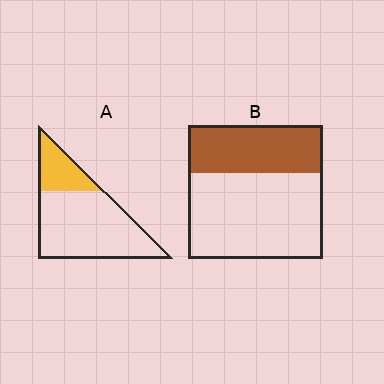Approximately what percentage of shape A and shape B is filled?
A is approximately 25% and B is approximately 35%.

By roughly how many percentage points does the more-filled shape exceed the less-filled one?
By roughly 10 percentage points (B over A).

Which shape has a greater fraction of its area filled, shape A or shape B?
Shape B.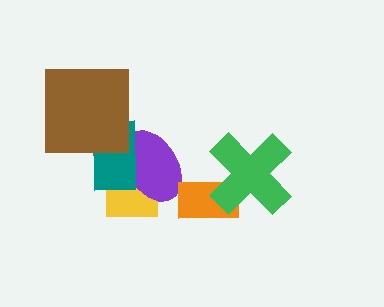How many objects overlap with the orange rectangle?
1 object overlaps with the orange rectangle.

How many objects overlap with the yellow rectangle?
2 objects overlap with the yellow rectangle.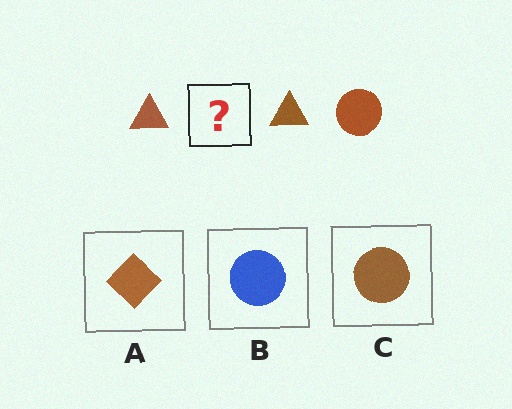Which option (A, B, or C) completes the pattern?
C.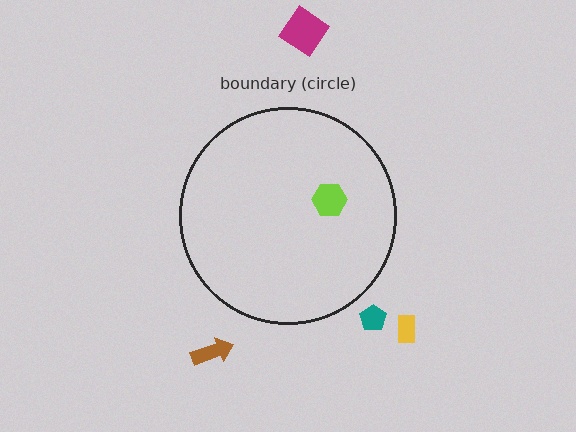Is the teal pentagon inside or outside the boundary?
Outside.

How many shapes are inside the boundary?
1 inside, 4 outside.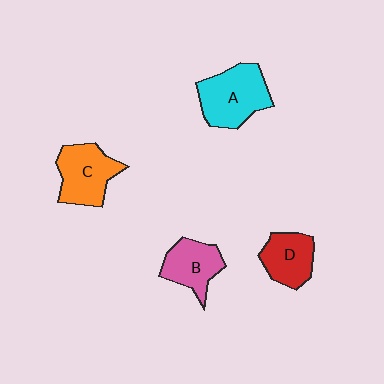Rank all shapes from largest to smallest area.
From largest to smallest: A (cyan), C (orange), B (pink), D (red).